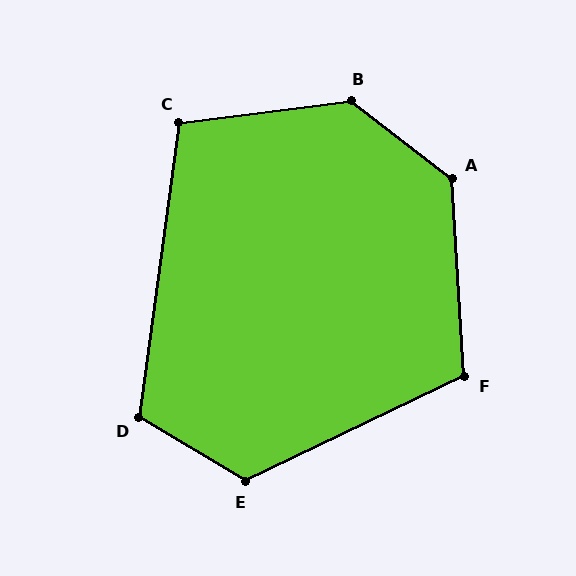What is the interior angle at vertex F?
Approximately 112 degrees (obtuse).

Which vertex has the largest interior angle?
B, at approximately 135 degrees.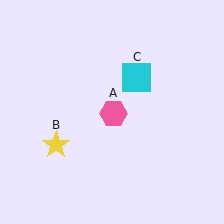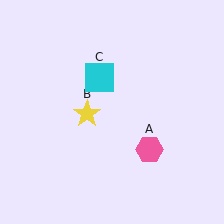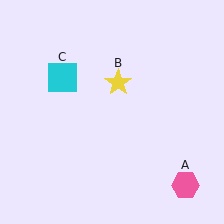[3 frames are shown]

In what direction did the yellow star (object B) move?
The yellow star (object B) moved up and to the right.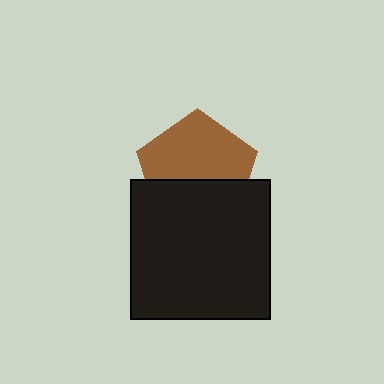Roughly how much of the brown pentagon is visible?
About half of it is visible (roughly 60%).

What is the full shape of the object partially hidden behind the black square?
The partially hidden object is a brown pentagon.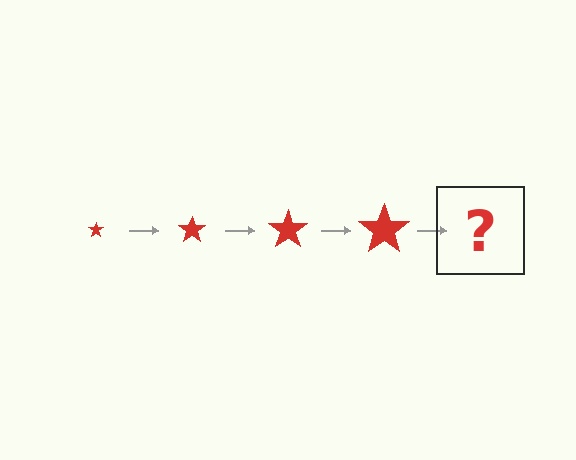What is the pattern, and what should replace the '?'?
The pattern is that the star gets progressively larger each step. The '?' should be a red star, larger than the previous one.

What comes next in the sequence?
The next element should be a red star, larger than the previous one.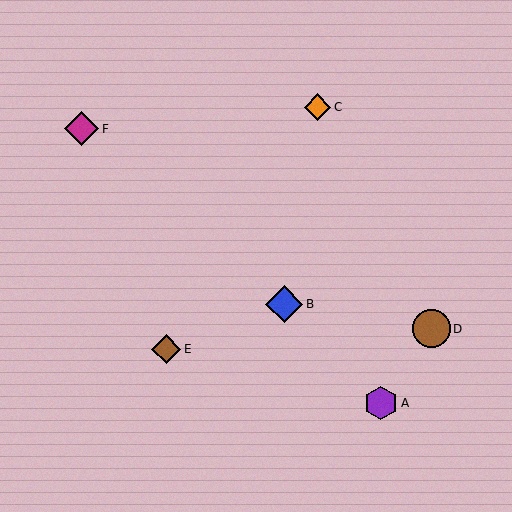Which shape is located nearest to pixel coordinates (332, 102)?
The orange diamond (labeled C) at (318, 107) is nearest to that location.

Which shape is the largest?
The brown circle (labeled D) is the largest.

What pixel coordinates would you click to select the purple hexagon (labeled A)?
Click at (381, 403) to select the purple hexagon A.